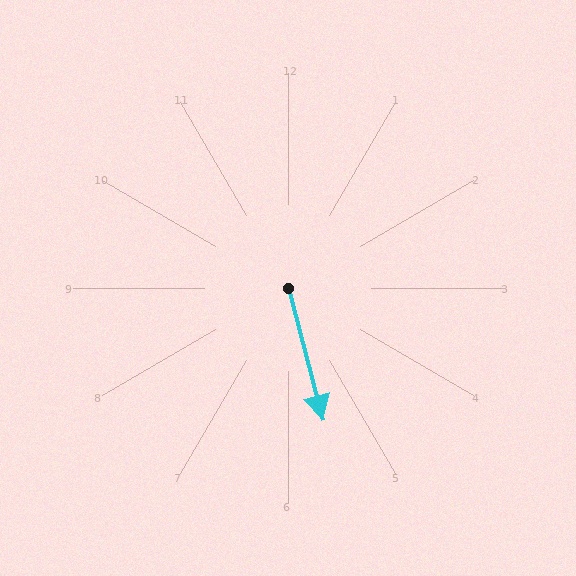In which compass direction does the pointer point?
South.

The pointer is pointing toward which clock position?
Roughly 6 o'clock.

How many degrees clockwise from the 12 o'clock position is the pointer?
Approximately 165 degrees.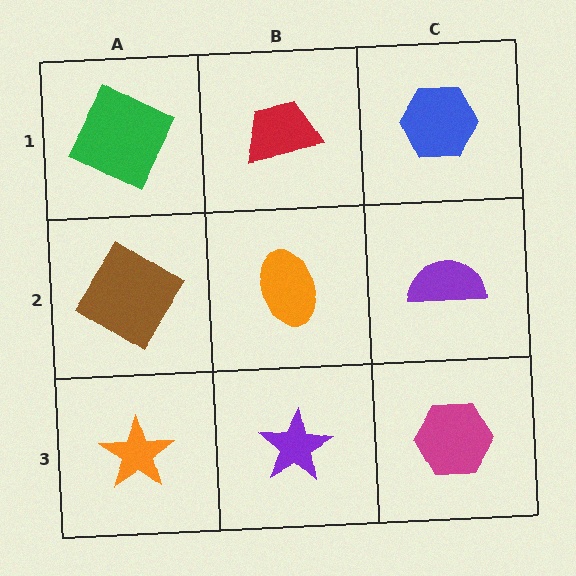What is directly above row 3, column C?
A purple semicircle.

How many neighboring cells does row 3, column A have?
2.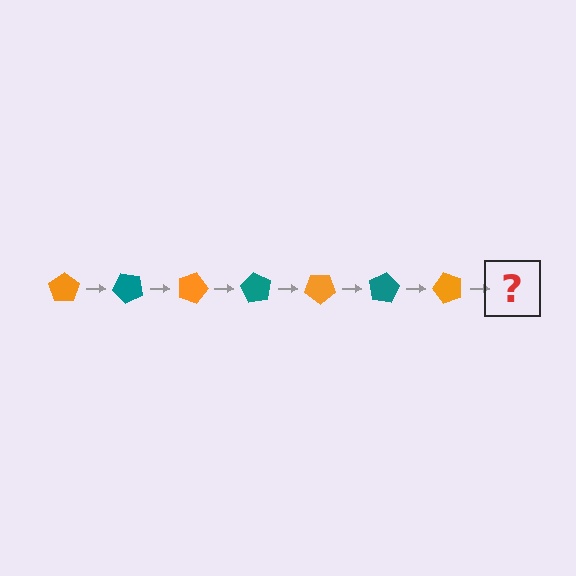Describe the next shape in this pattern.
It should be a teal pentagon, rotated 315 degrees from the start.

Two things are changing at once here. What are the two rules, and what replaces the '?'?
The two rules are that it rotates 45 degrees each step and the color cycles through orange and teal. The '?' should be a teal pentagon, rotated 315 degrees from the start.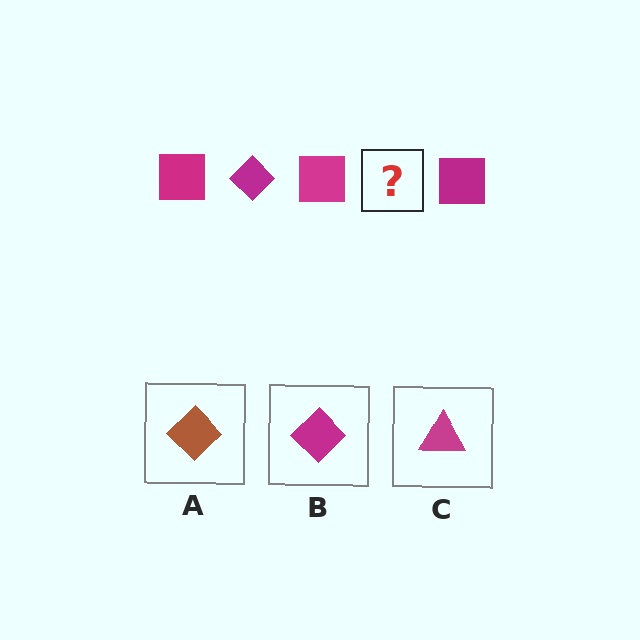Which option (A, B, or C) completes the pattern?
B.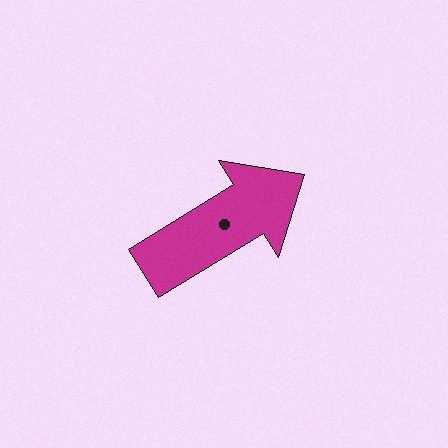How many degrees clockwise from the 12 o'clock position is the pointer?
Approximately 58 degrees.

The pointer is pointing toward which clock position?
Roughly 2 o'clock.